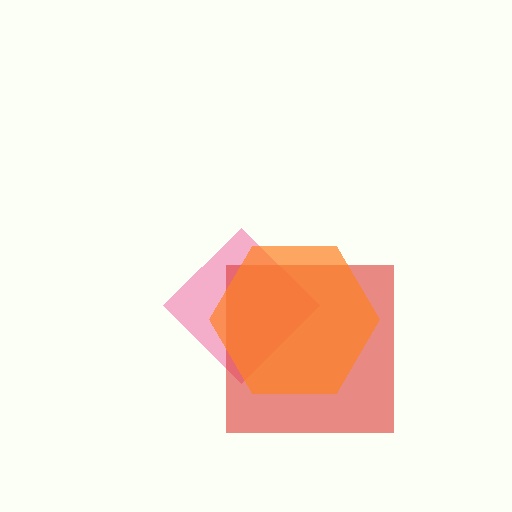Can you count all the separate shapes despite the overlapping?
Yes, there are 3 separate shapes.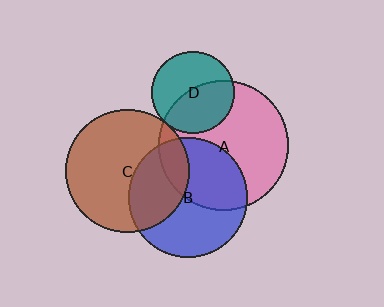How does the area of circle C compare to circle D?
Approximately 2.2 times.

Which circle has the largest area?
Circle A (pink).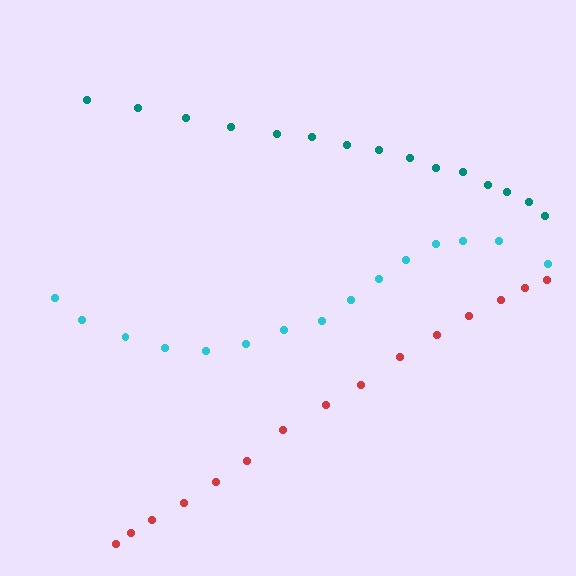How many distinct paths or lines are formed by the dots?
There are 3 distinct paths.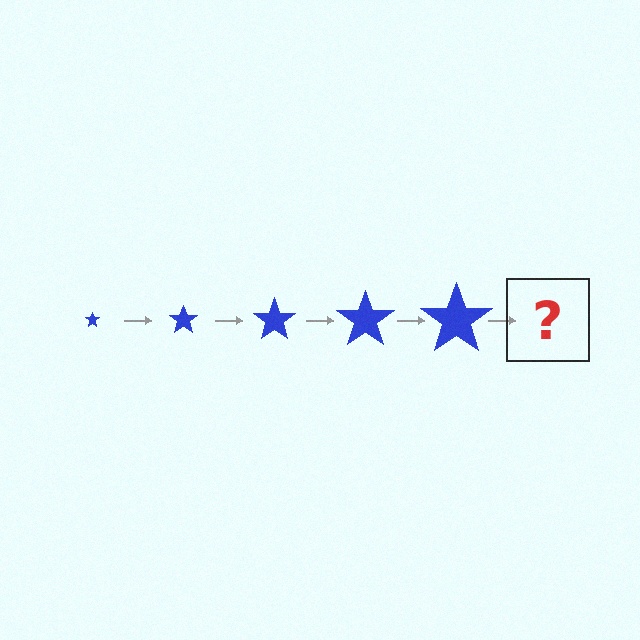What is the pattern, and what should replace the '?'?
The pattern is that the star gets progressively larger each step. The '?' should be a blue star, larger than the previous one.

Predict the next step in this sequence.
The next step is a blue star, larger than the previous one.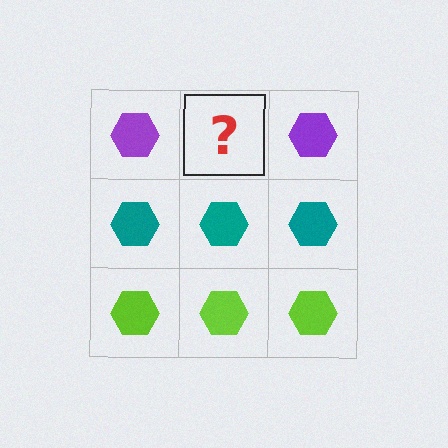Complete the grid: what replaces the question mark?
The question mark should be replaced with a purple hexagon.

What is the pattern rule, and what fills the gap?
The rule is that each row has a consistent color. The gap should be filled with a purple hexagon.